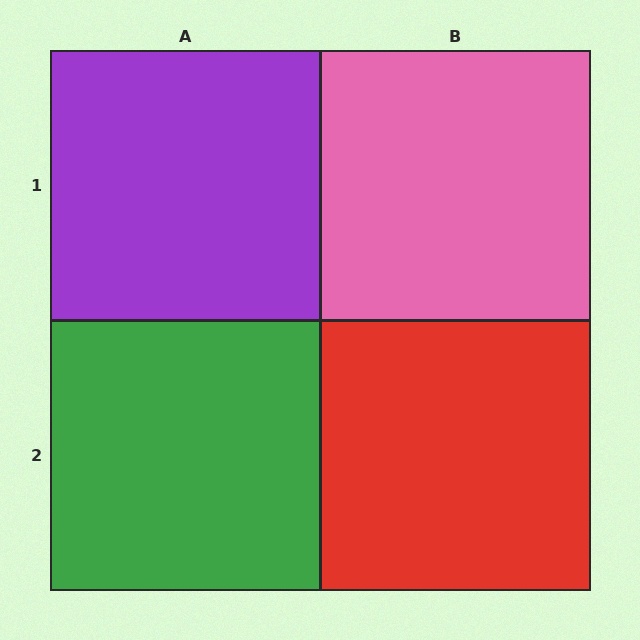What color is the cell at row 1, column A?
Purple.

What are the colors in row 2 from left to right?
Green, red.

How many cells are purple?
1 cell is purple.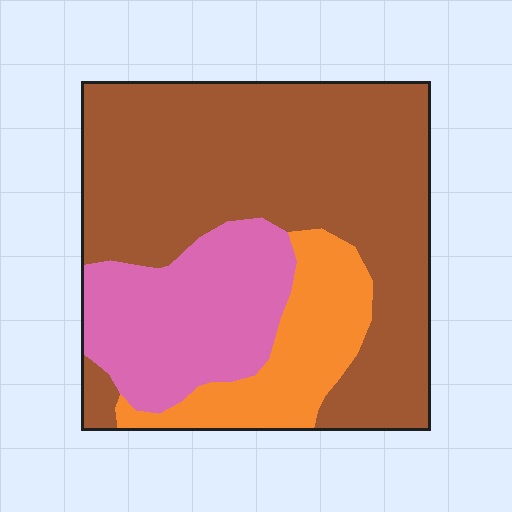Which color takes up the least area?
Orange, at roughly 15%.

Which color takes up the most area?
Brown, at roughly 60%.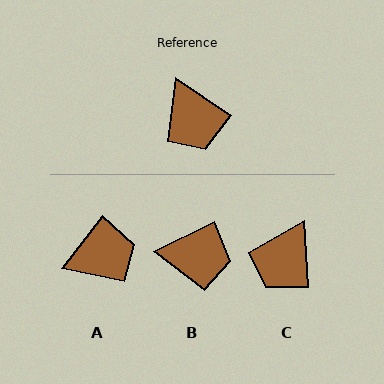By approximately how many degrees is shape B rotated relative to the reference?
Approximately 60 degrees counter-clockwise.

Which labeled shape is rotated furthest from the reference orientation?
A, about 86 degrees away.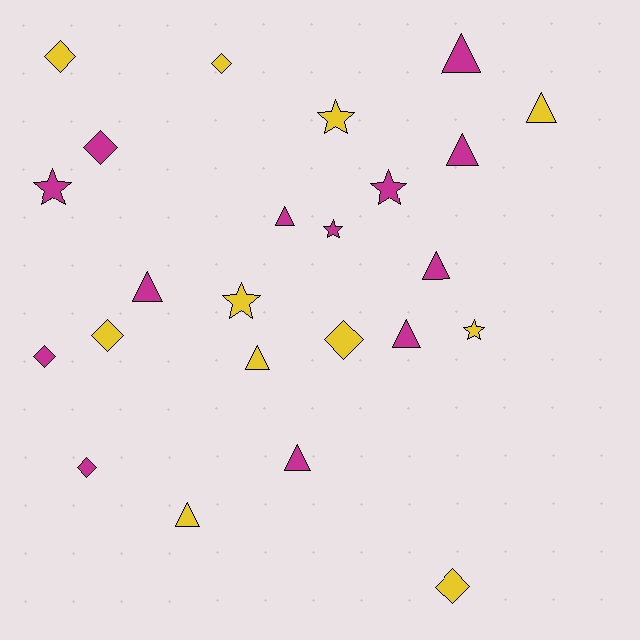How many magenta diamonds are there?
There are 3 magenta diamonds.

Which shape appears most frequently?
Triangle, with 10 objects.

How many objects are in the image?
There are 24 objects.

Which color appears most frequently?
Magenta, with 13 objects.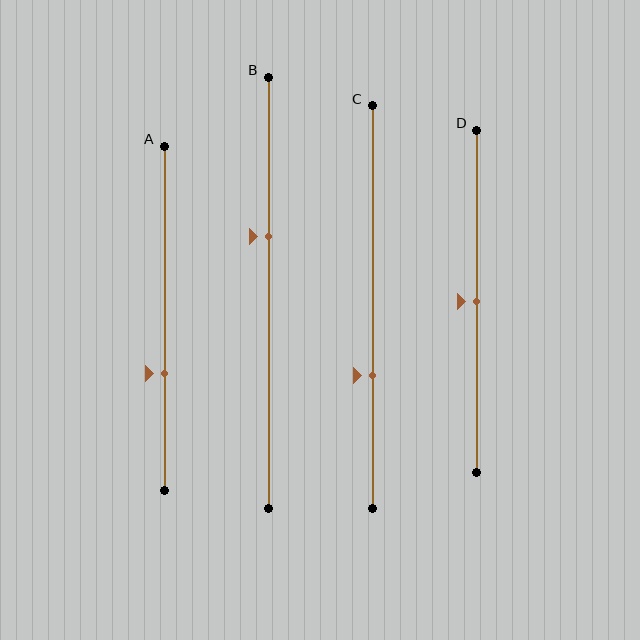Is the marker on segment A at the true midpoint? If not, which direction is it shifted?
No, the marker on segment A is shifted downward by about 16% of the segment length.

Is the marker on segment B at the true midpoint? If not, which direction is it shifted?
No, the marker on segment B is shifted upward by about 13% of the segment length.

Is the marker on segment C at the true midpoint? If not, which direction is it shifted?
No, the marker on segment C is shifted downward by about 17% of the segment length.